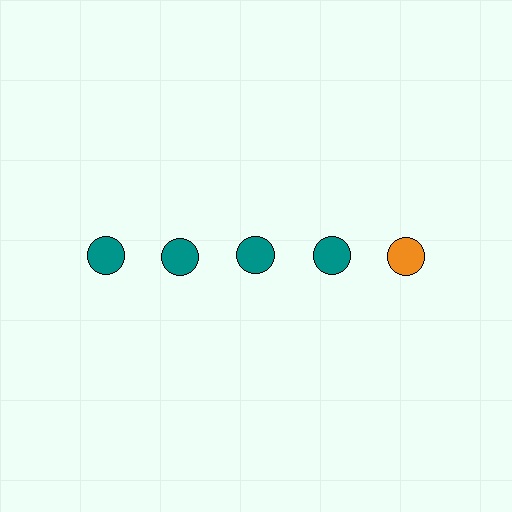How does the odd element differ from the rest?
It has a different color: orange instead of teal.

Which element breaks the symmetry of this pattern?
The orange circle in the top row, rightmost column breaks the symmetry. All other shapes are teal circles.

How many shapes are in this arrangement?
There are 5 shapes arranged in a grid pattern.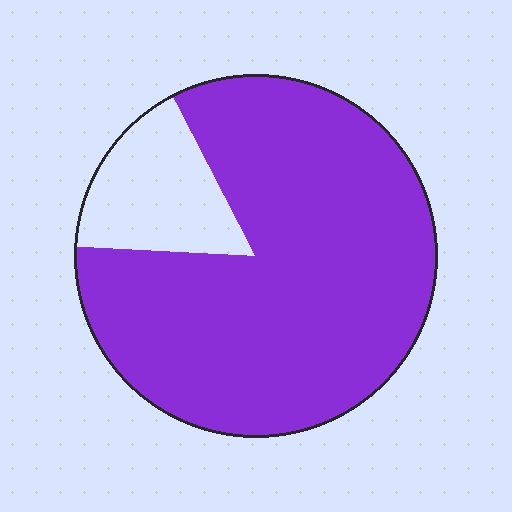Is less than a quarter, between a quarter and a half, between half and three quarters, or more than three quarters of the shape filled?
More than three quarters.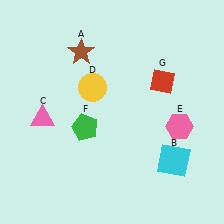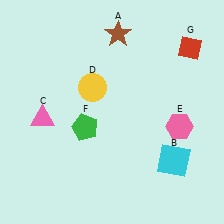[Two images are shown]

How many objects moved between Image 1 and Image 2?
2 objects moved between the two images.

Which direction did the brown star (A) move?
The brown star (A) moved right.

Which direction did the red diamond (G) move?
The red diamond (G) moved up.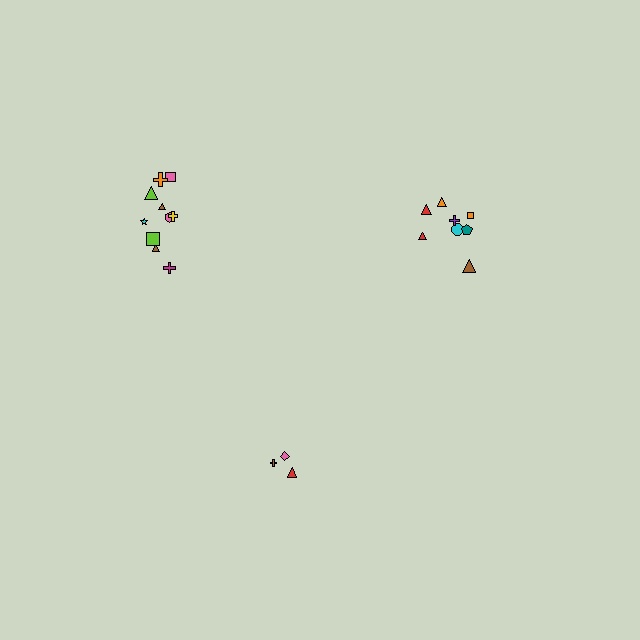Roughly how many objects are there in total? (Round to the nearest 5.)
Roughly 25 objects in total.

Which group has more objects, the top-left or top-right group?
The top-left group.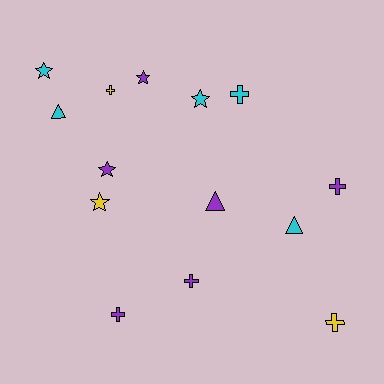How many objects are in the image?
There are 14 objects.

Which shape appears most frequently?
Cross, with 6 objects.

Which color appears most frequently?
Purple, with 6 objects.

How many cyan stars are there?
There are 2 cyan stars.